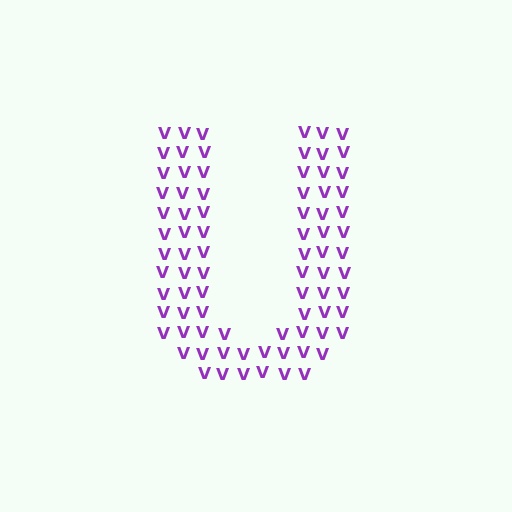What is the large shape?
The large shape is the letter U.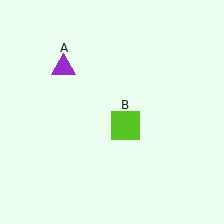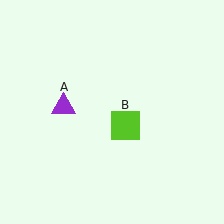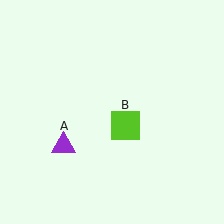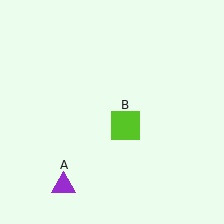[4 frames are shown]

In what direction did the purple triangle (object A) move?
The purple triangle (object A) moved down.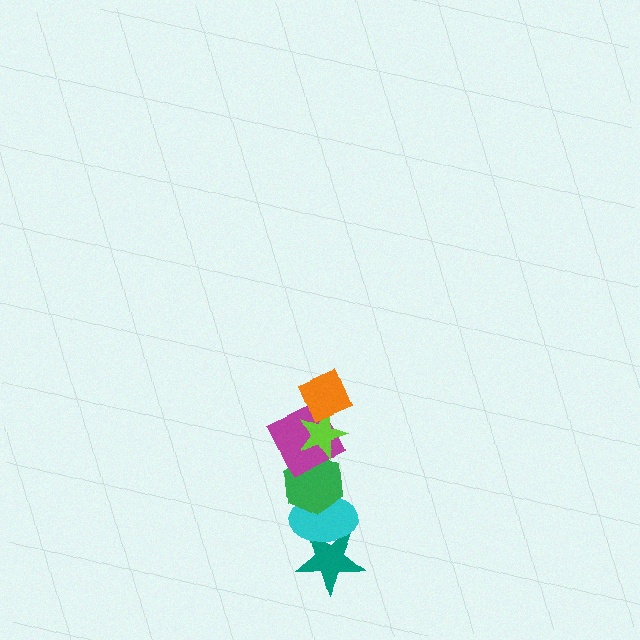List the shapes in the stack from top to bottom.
From top to bottom: the orange square, the lime star, the magenta square, the green hexagon, the cyan ellipse, the teal star.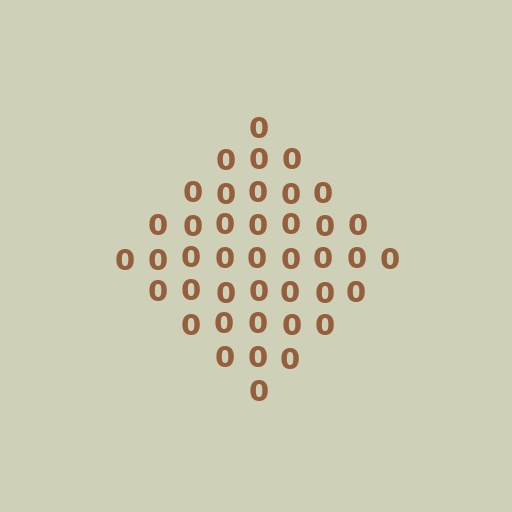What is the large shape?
The large shape is a diamond.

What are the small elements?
The small elements are digit 0's.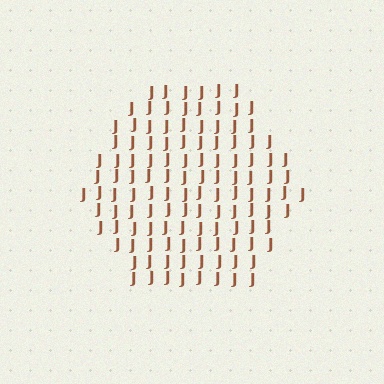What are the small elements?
The small elements are letter J's.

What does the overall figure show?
The overall figure shows a hexagon.